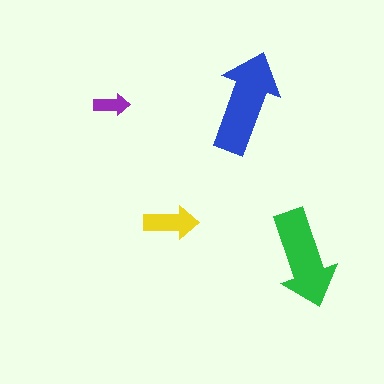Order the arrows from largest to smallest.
the blue one, the green one, the yellow one, the purple one.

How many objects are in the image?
There are 4 objects in the image.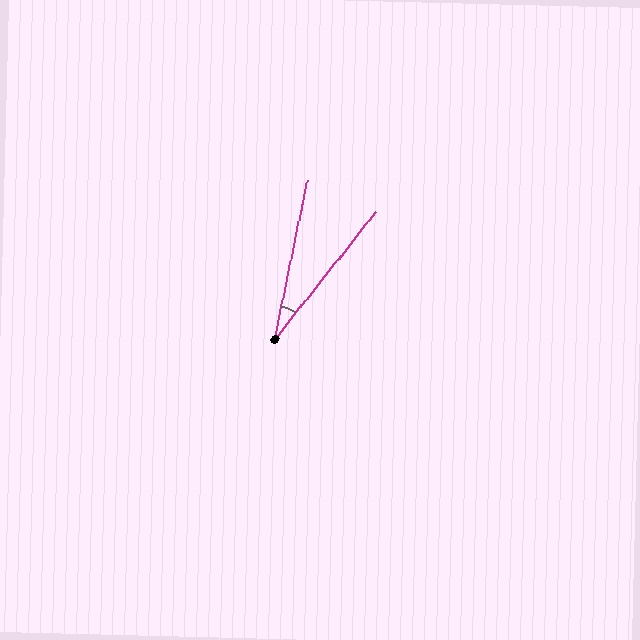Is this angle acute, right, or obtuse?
It is acute.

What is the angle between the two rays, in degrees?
Approximately 27 degrees.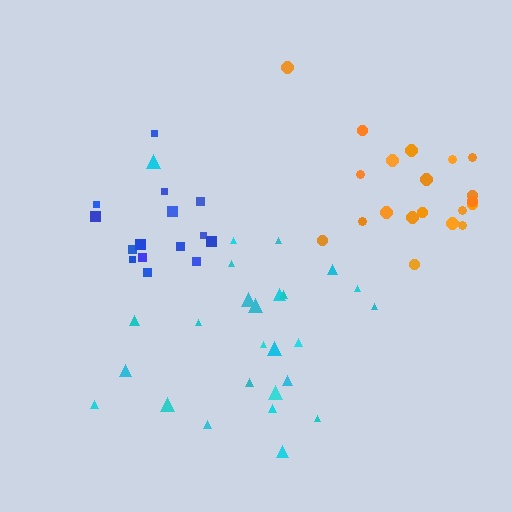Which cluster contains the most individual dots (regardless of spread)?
Cyan (26).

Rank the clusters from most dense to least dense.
blue, orange, cyan.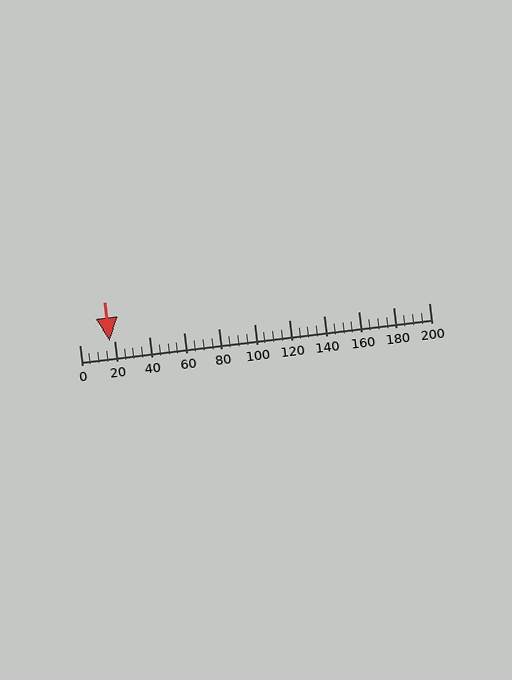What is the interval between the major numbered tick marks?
The major tick marks are spaced 20 units apart.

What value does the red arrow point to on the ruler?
The red arrow points to approximately 17.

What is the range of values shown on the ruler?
The ruler shows values from 0 to 200.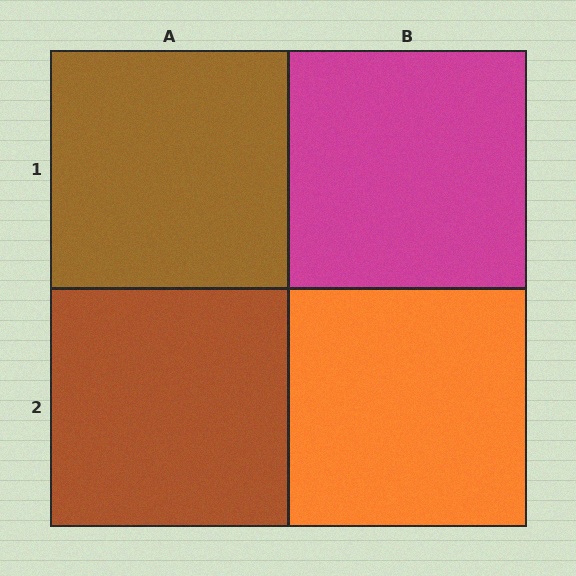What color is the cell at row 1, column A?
Brown.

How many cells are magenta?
1 cell is magenta.